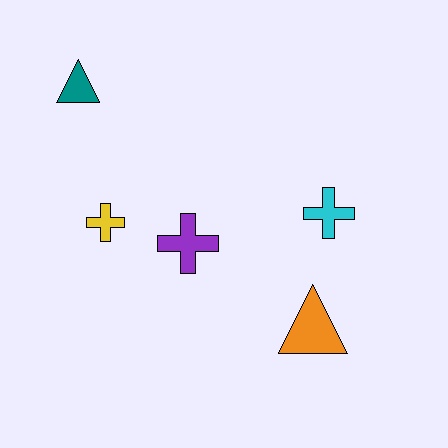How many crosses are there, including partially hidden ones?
There are 3 crosses.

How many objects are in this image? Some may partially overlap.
There are 5 objects.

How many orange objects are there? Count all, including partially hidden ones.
There is 1 orange object.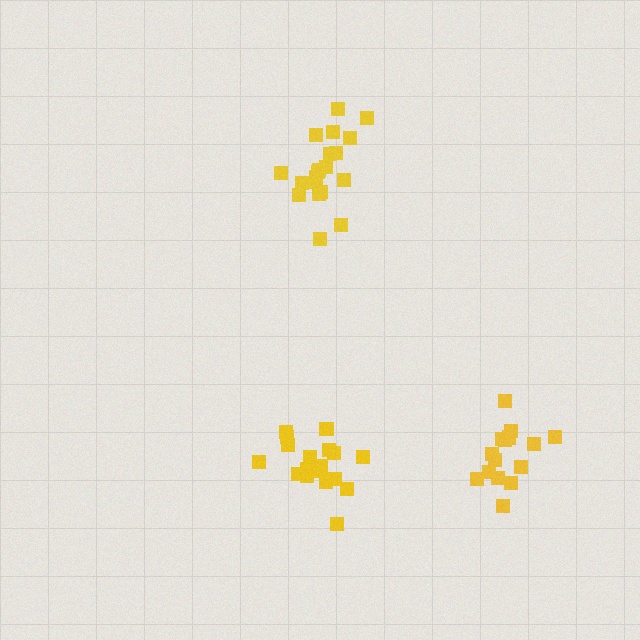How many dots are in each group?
Group 1: 21 dots, Group 2: 15 dots, Group 3: 20 dots (56 total).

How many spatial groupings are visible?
There are 3 spatial groupings.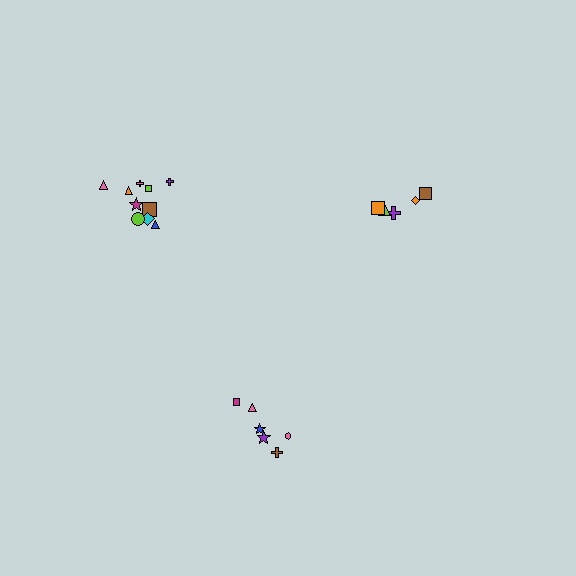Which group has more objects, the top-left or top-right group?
The top-left group.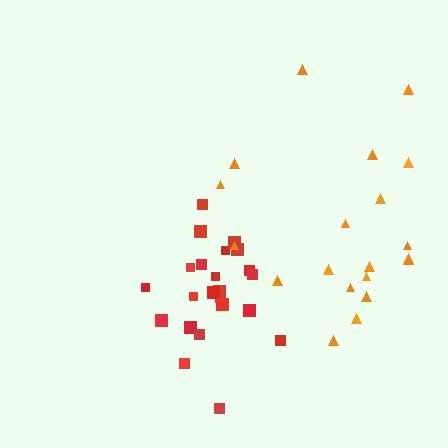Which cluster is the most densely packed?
Red.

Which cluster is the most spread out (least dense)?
Orange.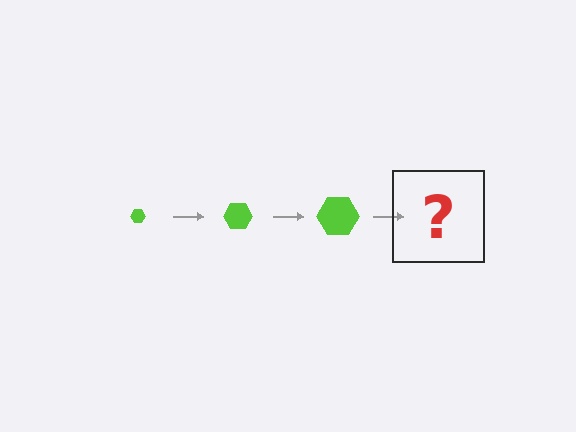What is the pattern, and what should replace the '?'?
The pattern is that the hexagon gets progressively larger each step. The '?' should be a lime hexagon, larger than the previous one.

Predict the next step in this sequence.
The next step is a lime hexagon, larger than the previous one.